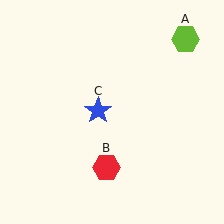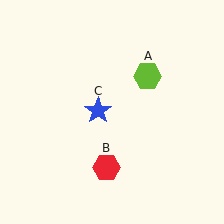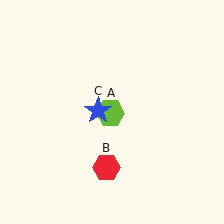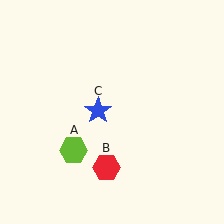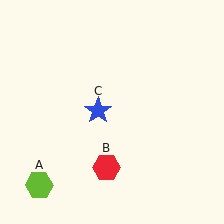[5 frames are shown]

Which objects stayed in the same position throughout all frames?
Red hexagon (object B) and blue star (object C) remained stationary.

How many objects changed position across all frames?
1 object changed position: lime hexagon (object A).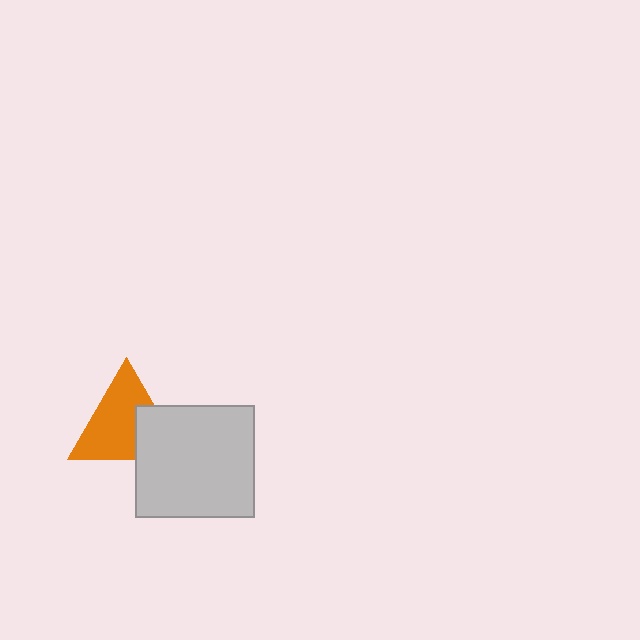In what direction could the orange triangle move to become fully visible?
The orange triangle could move toward the upper-left. That would shift it out from behind the light gray rectangle entirely.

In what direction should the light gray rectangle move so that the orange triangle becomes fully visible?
The light gray rectangle should move toward the lower-right. That is the shortest direction to clear the overlap and leave the orange triangle fully visible.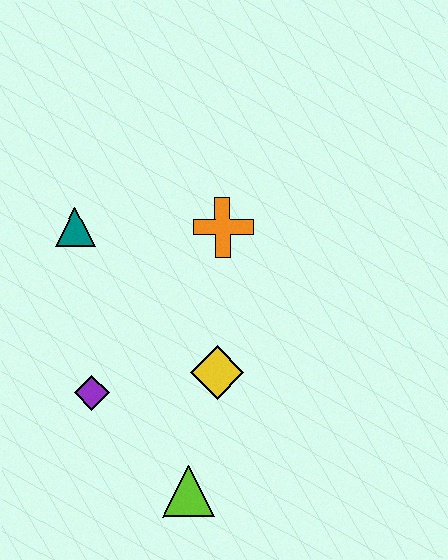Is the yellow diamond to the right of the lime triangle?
Yes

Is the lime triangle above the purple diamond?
No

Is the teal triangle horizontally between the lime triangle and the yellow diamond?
No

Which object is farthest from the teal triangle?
The lime triangle is farthest from the teal triangle.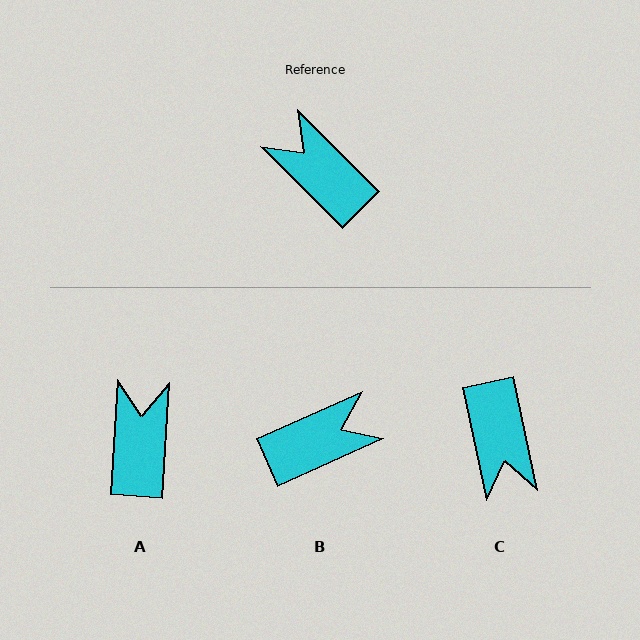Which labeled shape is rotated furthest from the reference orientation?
C, about 147 degrees away.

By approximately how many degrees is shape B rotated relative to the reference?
Approximately 111 degrees clockwise.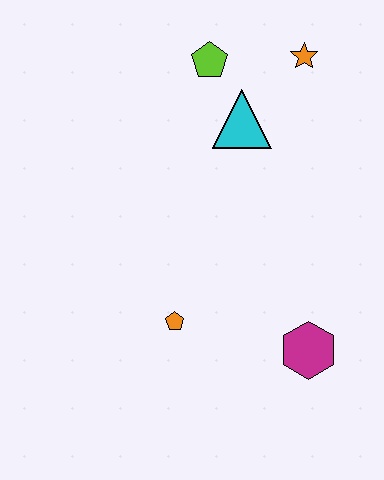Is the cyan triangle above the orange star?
No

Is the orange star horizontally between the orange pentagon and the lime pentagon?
No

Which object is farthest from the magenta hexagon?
The lime pentagon is farthest from the magenta hexagon.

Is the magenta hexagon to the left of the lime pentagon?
No